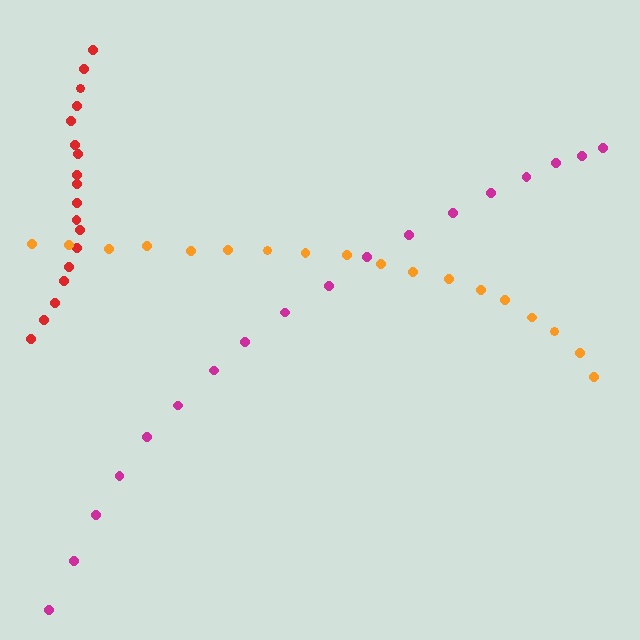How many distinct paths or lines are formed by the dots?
There are 3 distinct paths.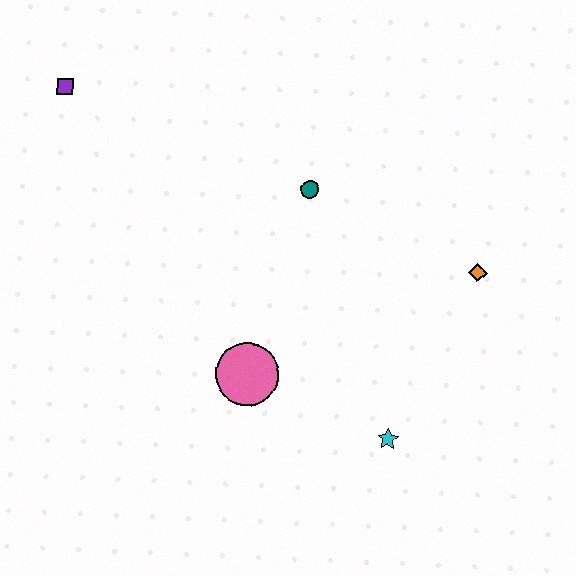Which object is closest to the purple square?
The teal circle is closest to the purple square.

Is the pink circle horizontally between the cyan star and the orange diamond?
No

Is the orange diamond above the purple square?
No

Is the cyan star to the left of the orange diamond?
Yes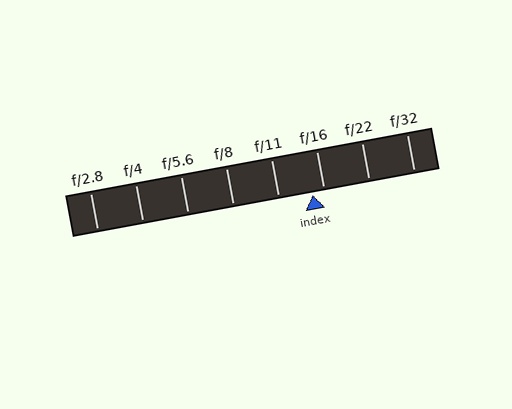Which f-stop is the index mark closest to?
The index mark is closest to f/16.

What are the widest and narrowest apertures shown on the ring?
The widest aperture shown is f/2.8 and the narrowest is f/32.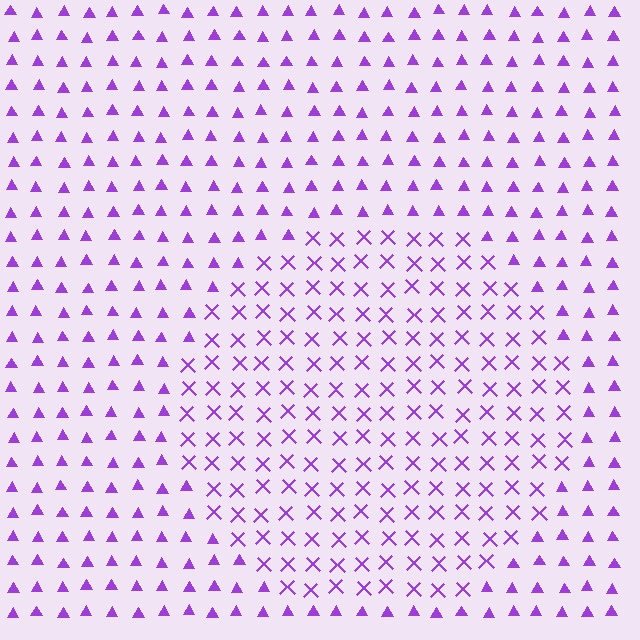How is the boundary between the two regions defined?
The boundary is defined by a change in element shape: X marks inside vs. triangles outside. All elements share the same color and spacing.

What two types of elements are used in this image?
The image uses X marks inside the circle region and triangles outside it.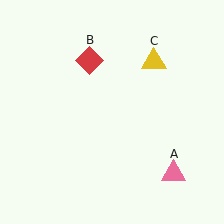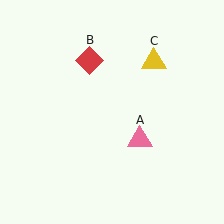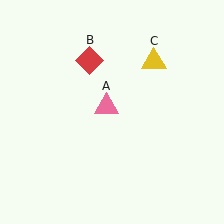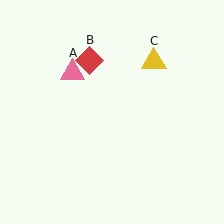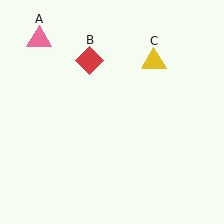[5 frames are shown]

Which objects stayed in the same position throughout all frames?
Red diamond (object B) and yellow triangle (object C) remained stationary.